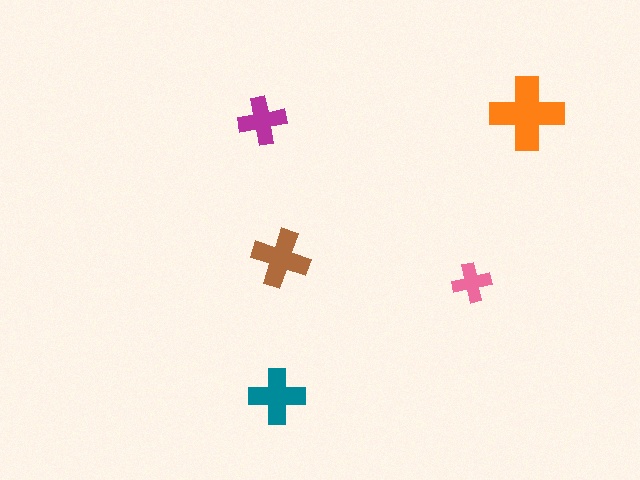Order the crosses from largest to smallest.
the orange one, the brown one, the teal one, the magenta one, the pink one.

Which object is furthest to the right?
The orange cross is rightmost.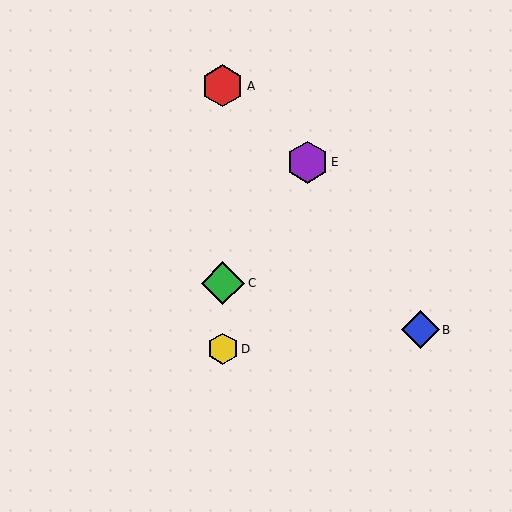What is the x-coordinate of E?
Object E is at x≈307.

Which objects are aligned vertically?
Objects A, C, D are aligned vertically.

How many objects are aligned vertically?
3 objects (A, C, D) are aligned vertically.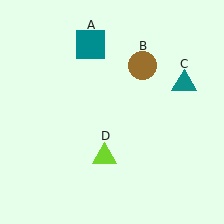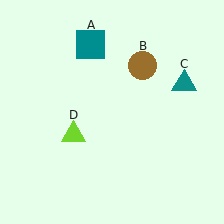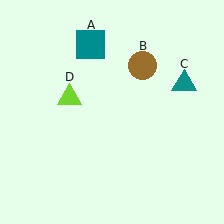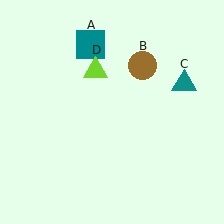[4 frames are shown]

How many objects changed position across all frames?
1 object changed position: lime triangle (object D).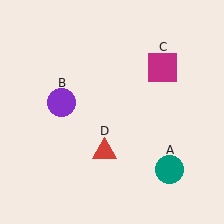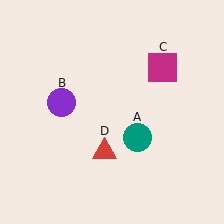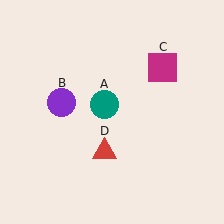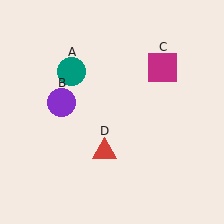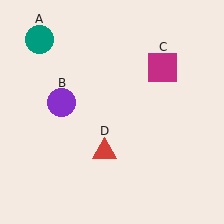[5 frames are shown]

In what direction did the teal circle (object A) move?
The teal circle (object A) moved up and to the left.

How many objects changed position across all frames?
1 object changed position: teal circle (object A).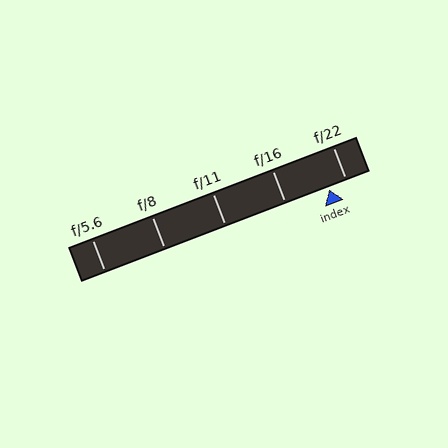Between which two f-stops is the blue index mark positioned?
The index mark is between f/16 and f/22.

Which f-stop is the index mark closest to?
The index mark is closest to f/22.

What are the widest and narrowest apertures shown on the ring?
The widest aperture shown is f/5.6 and the narrowest is f/22.